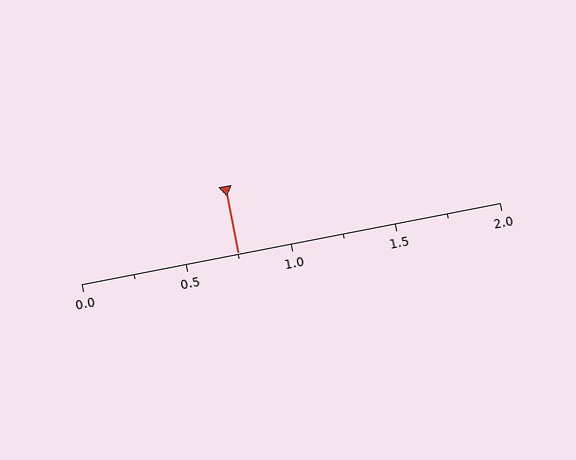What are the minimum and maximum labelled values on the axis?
The axis runs from 0.0 to 2.0.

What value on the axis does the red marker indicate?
The marker indicates approximately 0.75.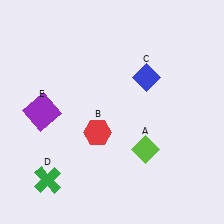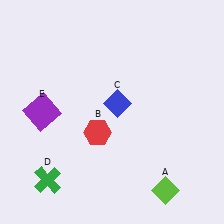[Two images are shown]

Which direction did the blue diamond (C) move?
The blue diamond (C) moved left.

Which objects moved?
The objects that moved are: the lime diamond (A), the blue diamond (C).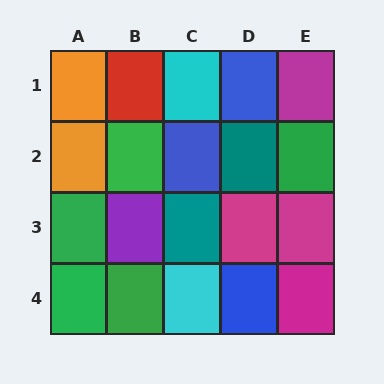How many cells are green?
5 cells are green.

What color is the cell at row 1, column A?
Orange.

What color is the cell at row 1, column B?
Red.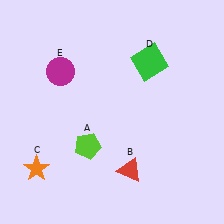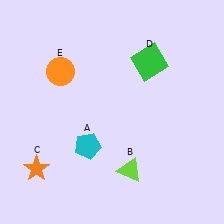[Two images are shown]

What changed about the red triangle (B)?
In Image 1, B is red. In Image 2, it changed to lime.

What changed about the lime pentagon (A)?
In Image 1, A is lime. In Image 2, it changed to cyan.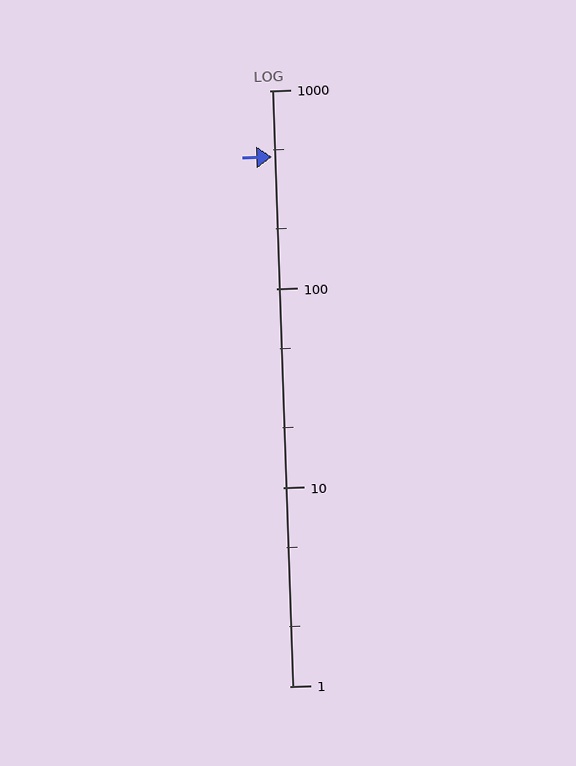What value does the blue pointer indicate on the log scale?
The pointer indicates approximately 460.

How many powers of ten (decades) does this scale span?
The scale spans 3 decades, from 1 to 1000.